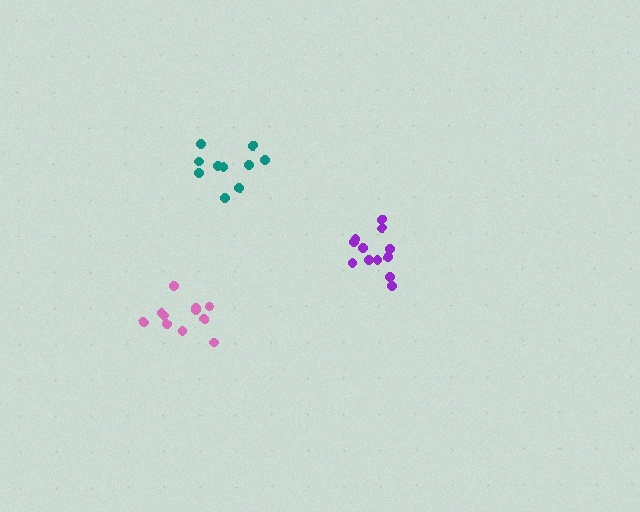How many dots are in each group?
Group 1: 12 dots, Group 2: 10 dots, Group 3: 11 dots (33 total).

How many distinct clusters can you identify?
There are 3 distinct clusters.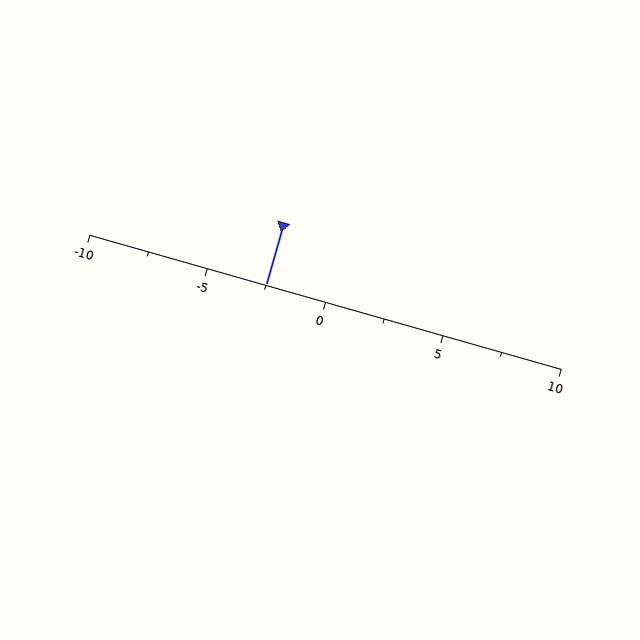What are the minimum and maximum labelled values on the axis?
The axis runs from -10 to 10.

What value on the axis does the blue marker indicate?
The marker indicates approximately -2.5.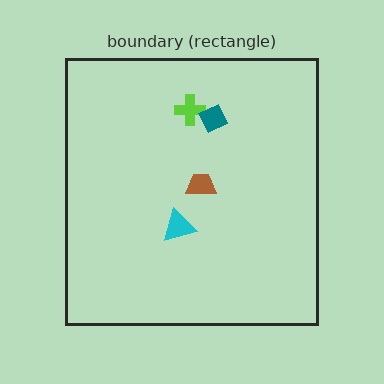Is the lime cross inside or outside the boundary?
Inside.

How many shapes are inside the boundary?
4 inside, 0 outside.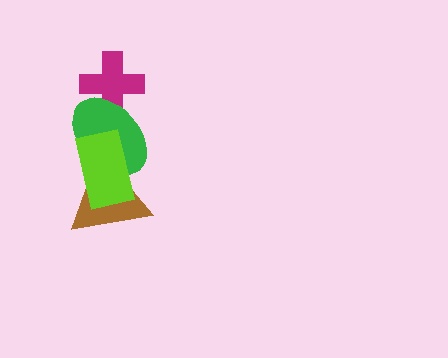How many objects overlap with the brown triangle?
2 objects overlap with the brown triangle.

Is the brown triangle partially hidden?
Yes, it is partially covered by another shape.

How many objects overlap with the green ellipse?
3 objects overlap with the green ellipse.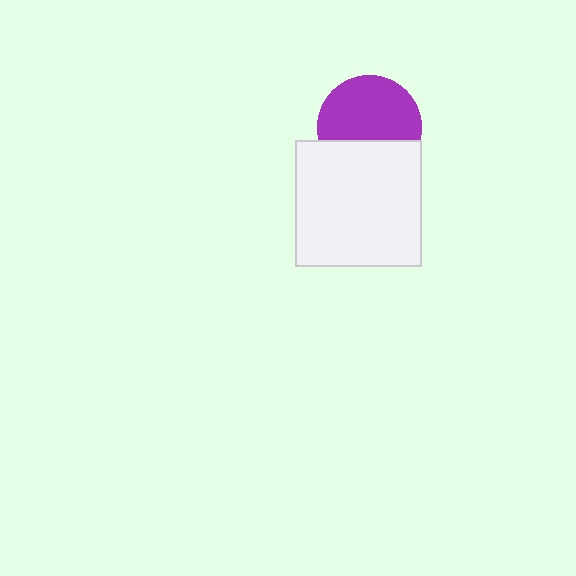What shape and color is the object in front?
The object in front is a white square.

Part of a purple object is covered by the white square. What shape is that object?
It is a circle.